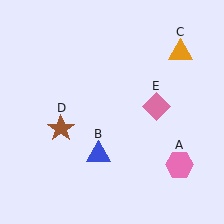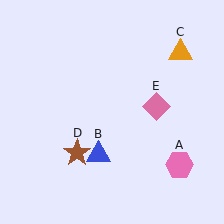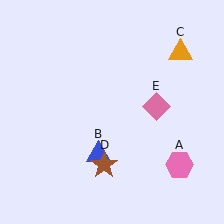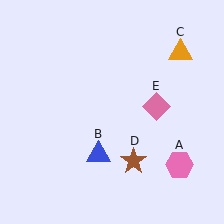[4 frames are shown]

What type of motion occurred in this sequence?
The brown star (object D) rotated counterclockwise around the center of the scene.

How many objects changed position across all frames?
1 object changed position: brown star (object D).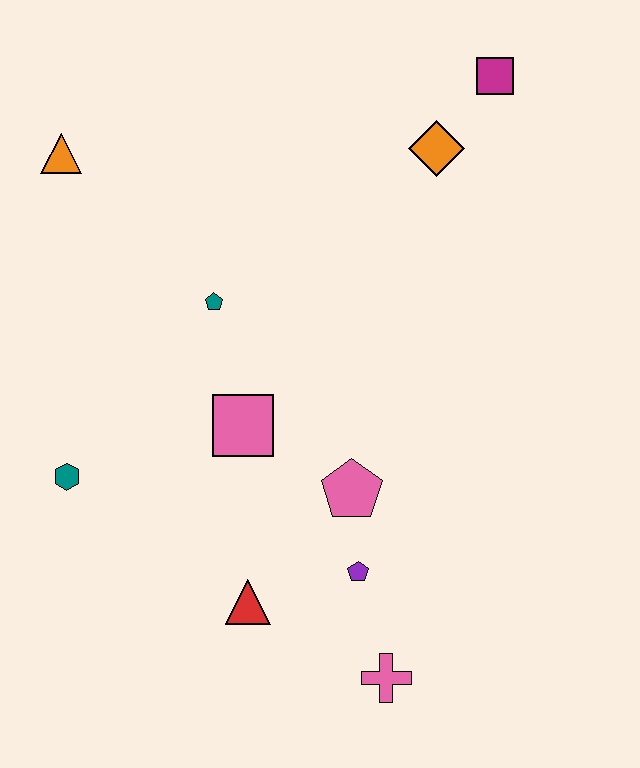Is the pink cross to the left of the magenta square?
Yes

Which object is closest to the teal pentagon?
The pink square is closest to the teal pentagon.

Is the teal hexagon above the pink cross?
Yes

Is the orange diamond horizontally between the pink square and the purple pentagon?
No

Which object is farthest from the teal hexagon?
The magenta square is farthest from the teal hexagon.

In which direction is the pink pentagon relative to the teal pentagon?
The pink pentagon is below the teal pentagon.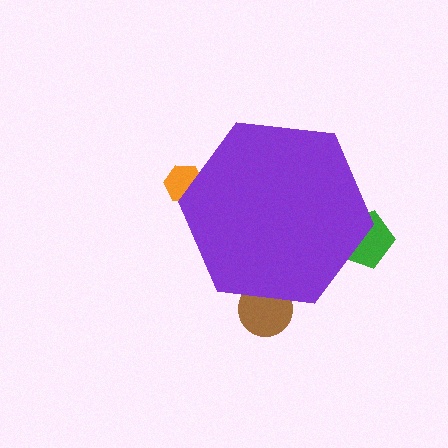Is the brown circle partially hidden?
Yes, the brown circle is partially hidden behind the purple hexagon.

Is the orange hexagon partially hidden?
Yes, the orange hexagon is partially hidden behind the purple hexagon.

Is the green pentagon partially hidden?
Yes, the green pentagon is partially hidden behind the purple hexagon.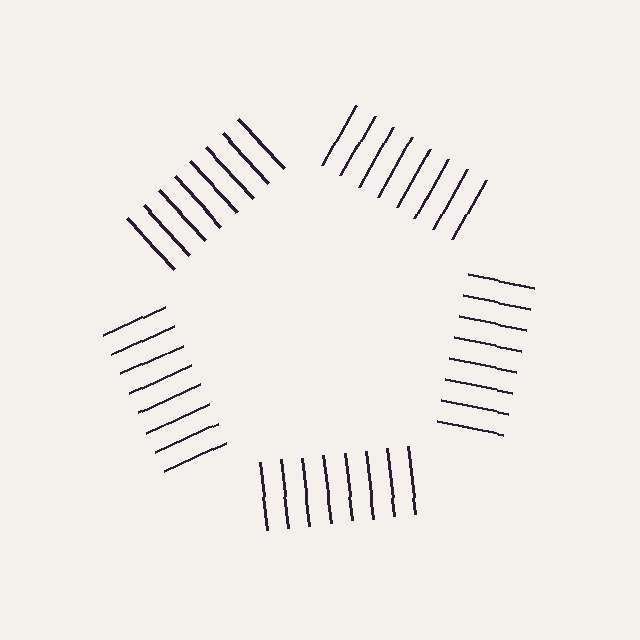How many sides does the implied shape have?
5 sides — the line-ends trace a pentagon.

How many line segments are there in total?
40 — 8 along each of the 5 edges.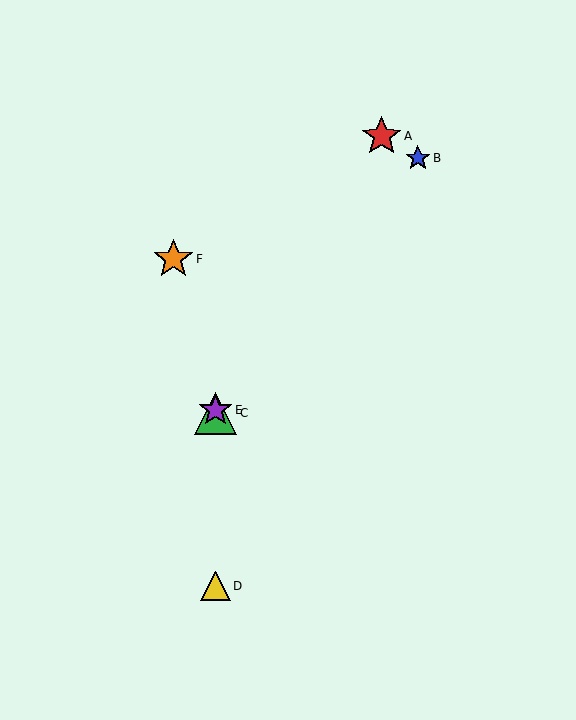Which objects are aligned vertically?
Objects C, D, E are aligned vertically.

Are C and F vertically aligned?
No, C is at x≈216 and F is at x≈173.